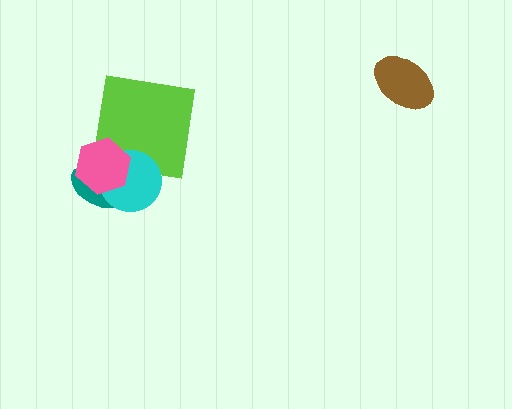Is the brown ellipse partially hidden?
No, no other shape covers it.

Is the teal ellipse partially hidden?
Yes, it is partially covered by another shape.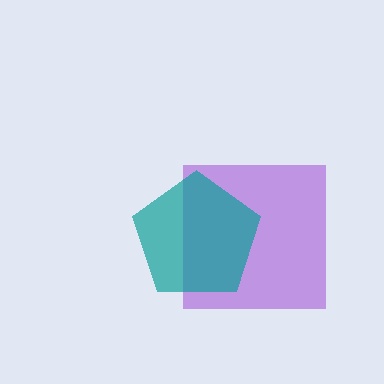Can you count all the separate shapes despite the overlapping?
Yes, there are 2 separate shapes.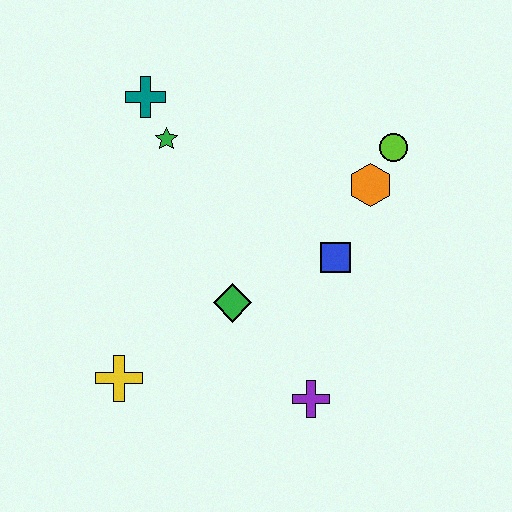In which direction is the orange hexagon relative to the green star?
The orange hexagon is to the right of the green star.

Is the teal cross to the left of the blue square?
Yes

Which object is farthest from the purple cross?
The teal cross is farthest from the purple cross.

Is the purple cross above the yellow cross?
No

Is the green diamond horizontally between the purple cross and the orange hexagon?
No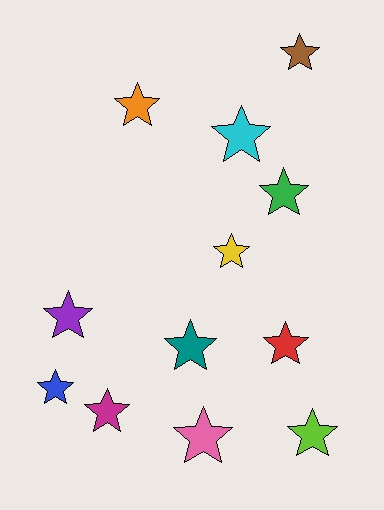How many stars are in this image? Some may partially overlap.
There are 12 stars.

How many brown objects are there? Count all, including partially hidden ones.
There is 1 brown object.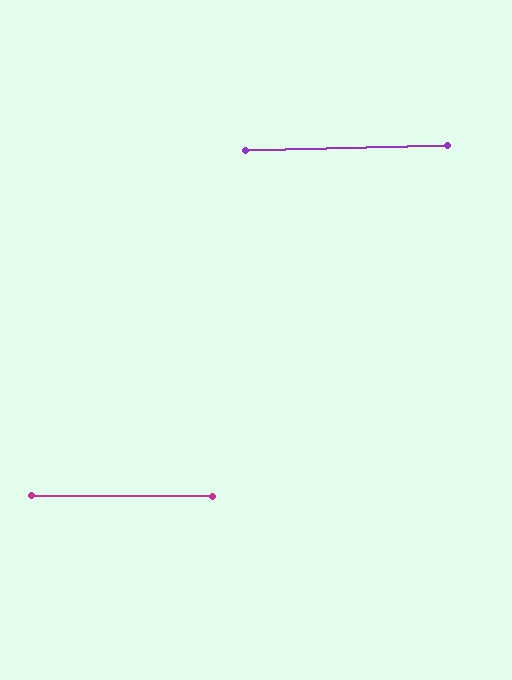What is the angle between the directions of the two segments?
Approximately 2 degrees.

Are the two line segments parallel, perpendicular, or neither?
Parallel — their directions differ by only 1.7°.